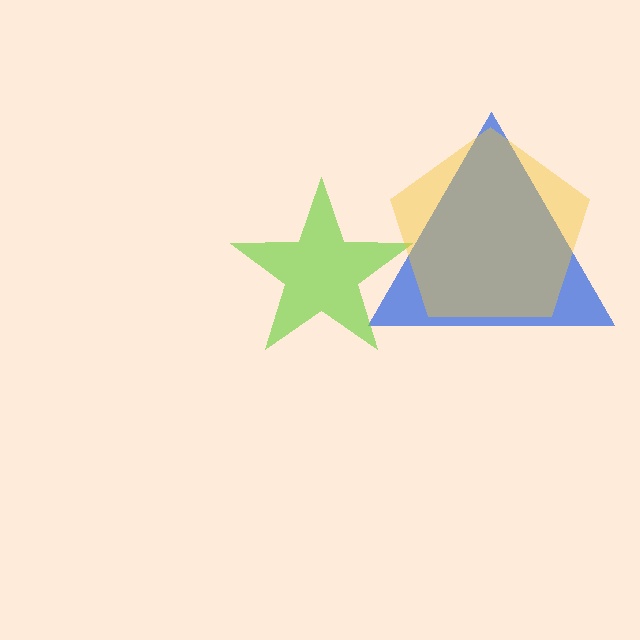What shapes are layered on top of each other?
The layered shapes are: a blue triangle, a lime star, a yellow pentagon.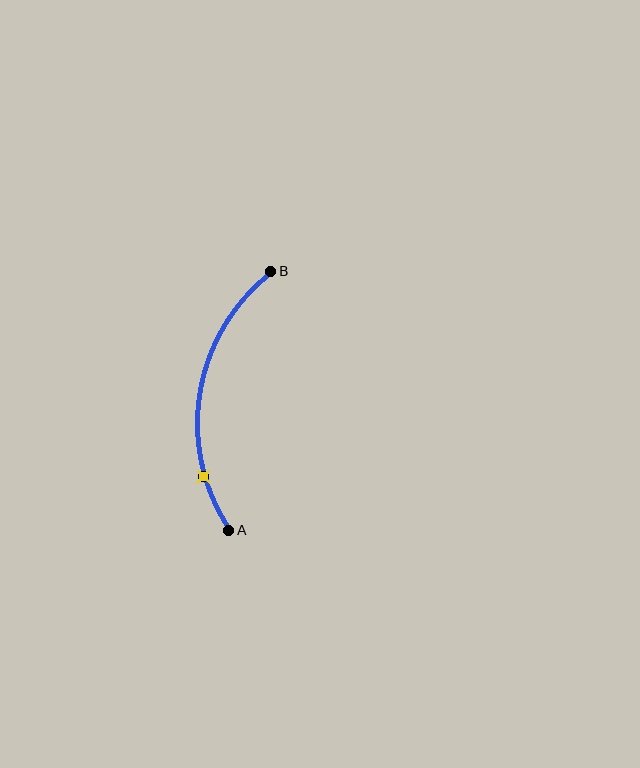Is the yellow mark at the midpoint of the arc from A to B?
No. The yellow mark lies on the arc but is closer to endpoint A. The arc midpoint would be at the point on the curve equidistant along the arc from both A and B.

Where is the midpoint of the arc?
The arc midpoint is the point on the curve farthest from the straight line joining A and B. It sits to the left of that line.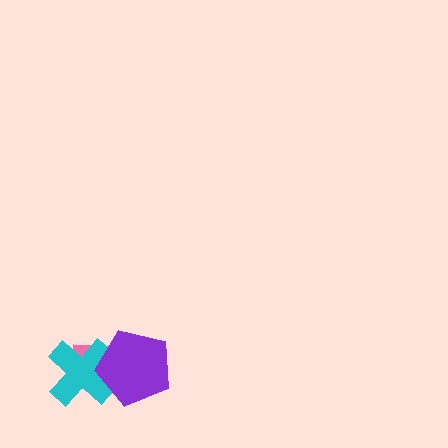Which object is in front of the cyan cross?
The purple pentagon is in front of the cyan cross.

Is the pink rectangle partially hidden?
Yes, it is partially covered by another shape.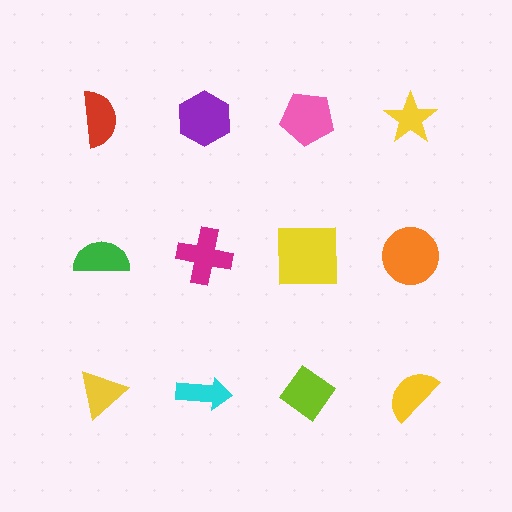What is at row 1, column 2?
A purple hexagon.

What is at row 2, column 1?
A green semicircle.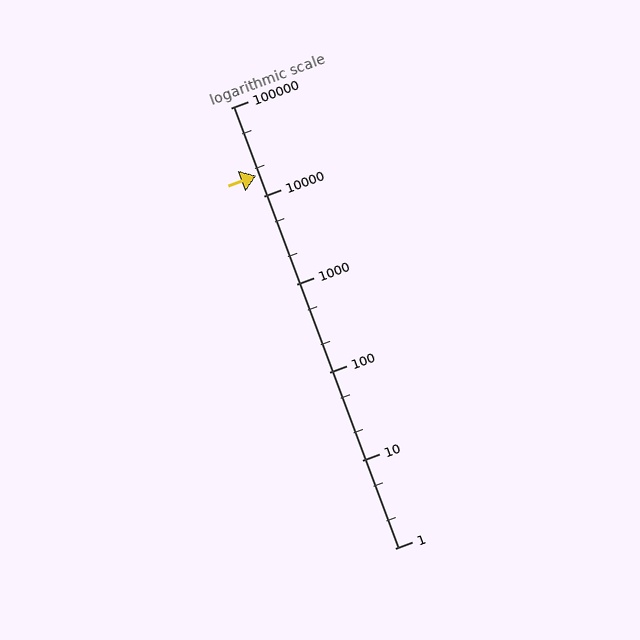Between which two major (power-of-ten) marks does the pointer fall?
The pointer is between 10000 and 100000.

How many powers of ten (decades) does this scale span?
The scale spans 5 decades, from 1 to 100000.